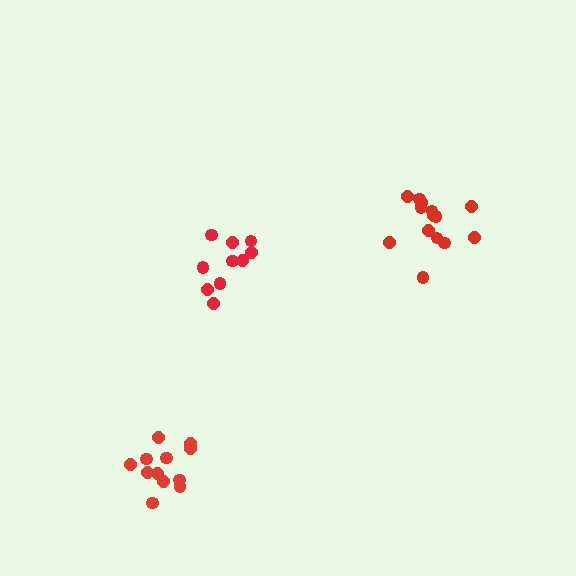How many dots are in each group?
Group 1: 14 dots, Group 2: 10 dots, Group 3: 12 dots (36 total).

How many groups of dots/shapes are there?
There are 3 groups.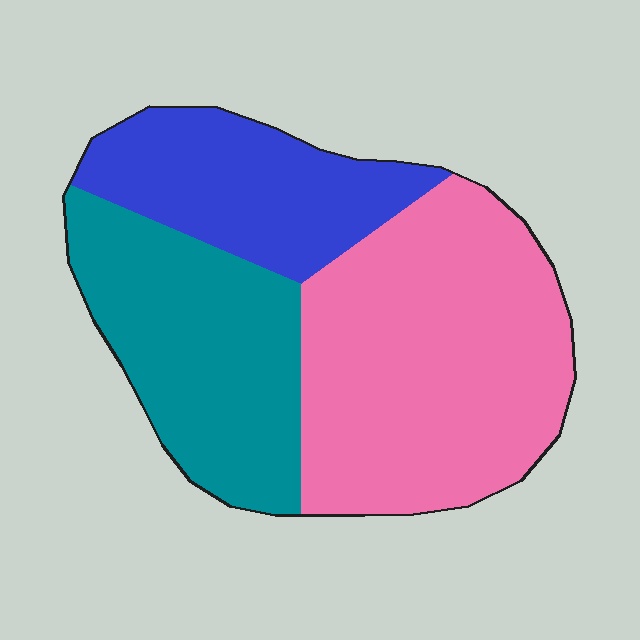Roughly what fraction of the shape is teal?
Teal takes up about one third (1/3) of the shape.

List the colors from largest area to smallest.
From largest to smallest: pink, teal, blue.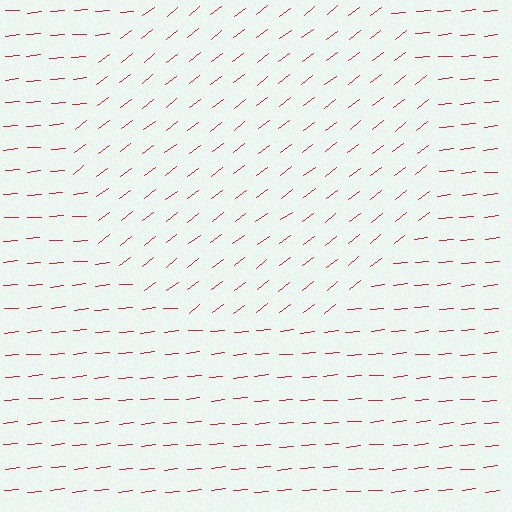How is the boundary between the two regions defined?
The boundary is defined purely by a change in line orientation (approximately 33 degrees difference). All lines are the same color and thickness.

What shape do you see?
I see a circle.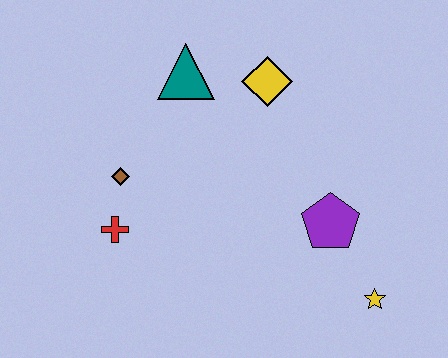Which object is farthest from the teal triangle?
The yellow star is farthest from the teal triangle.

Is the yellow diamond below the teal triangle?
Yes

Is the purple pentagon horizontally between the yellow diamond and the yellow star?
Yes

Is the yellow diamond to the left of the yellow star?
Yes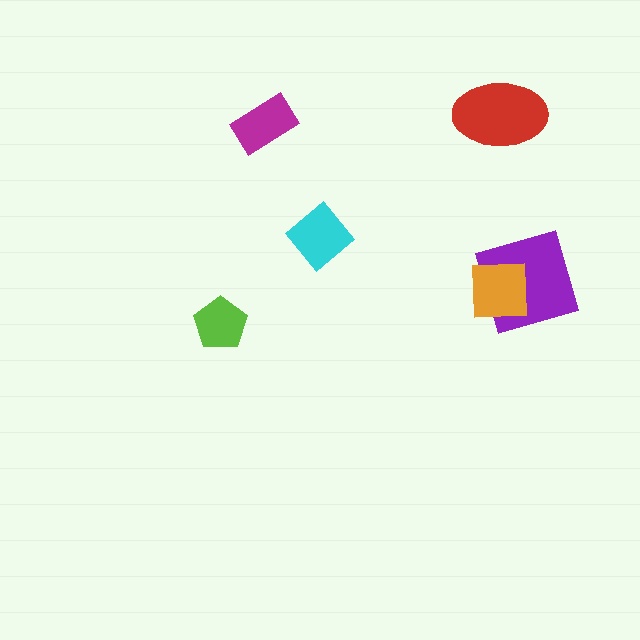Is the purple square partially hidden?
Yes, it is partially covered by another shape.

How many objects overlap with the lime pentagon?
0 objects overlap with the lime pentagon.